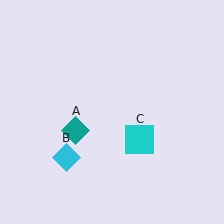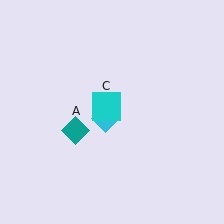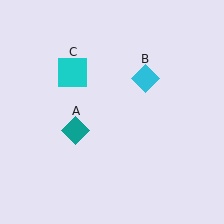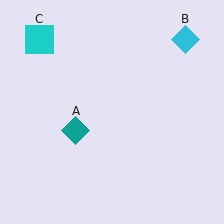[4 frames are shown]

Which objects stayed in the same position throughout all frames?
Teal diamond (object A) remained stationary.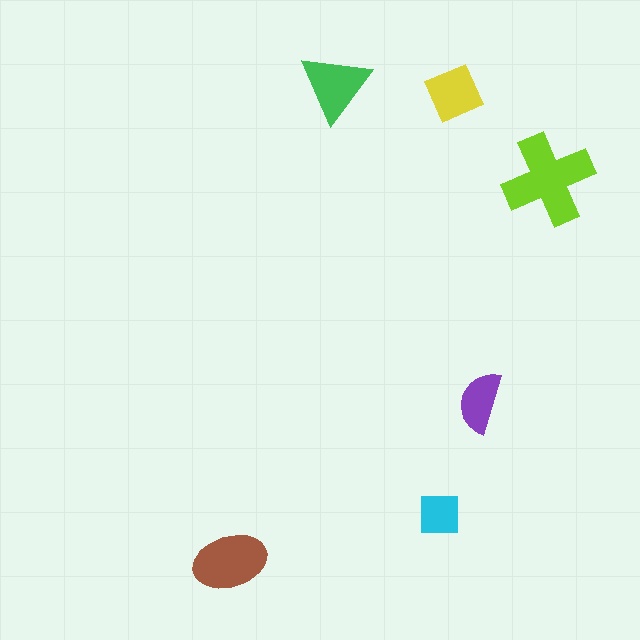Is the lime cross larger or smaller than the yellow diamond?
Larger.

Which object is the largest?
The lime cross.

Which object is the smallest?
The cyan square.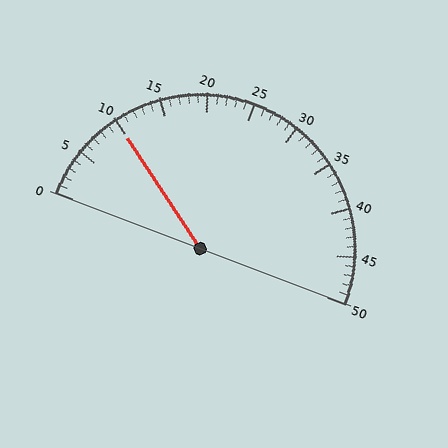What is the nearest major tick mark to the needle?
The nearest major tick mark is 10.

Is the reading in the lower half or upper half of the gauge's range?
The reading is in the lower half of the range (0 to 50).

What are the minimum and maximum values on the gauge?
The gauge ranges from 0 to 50.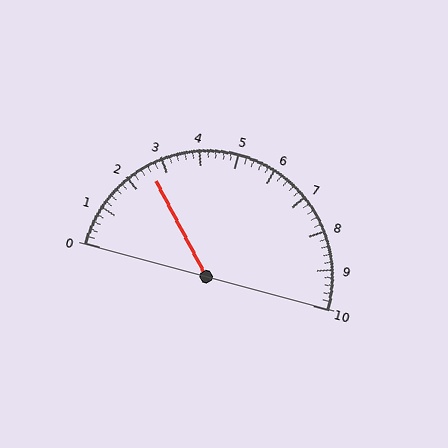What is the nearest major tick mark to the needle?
The nearest major tick mark is 3.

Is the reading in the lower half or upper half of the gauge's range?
The reading is in the lower half of the range (0 to 10).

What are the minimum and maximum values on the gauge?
The gauge ranges from 0 to 10.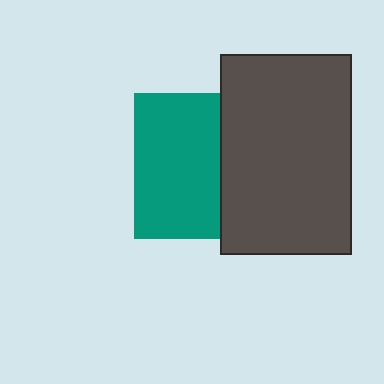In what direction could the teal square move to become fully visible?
The teal square could move left. That would shift it out from behind the dark gray rectangle entirely.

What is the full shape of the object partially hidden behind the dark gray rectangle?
The partially hidden object is a teal square.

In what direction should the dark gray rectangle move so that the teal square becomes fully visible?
The dark gray rectangle should move right. That is the shortest direction to clear the overlap and leave the teal square fully visible.